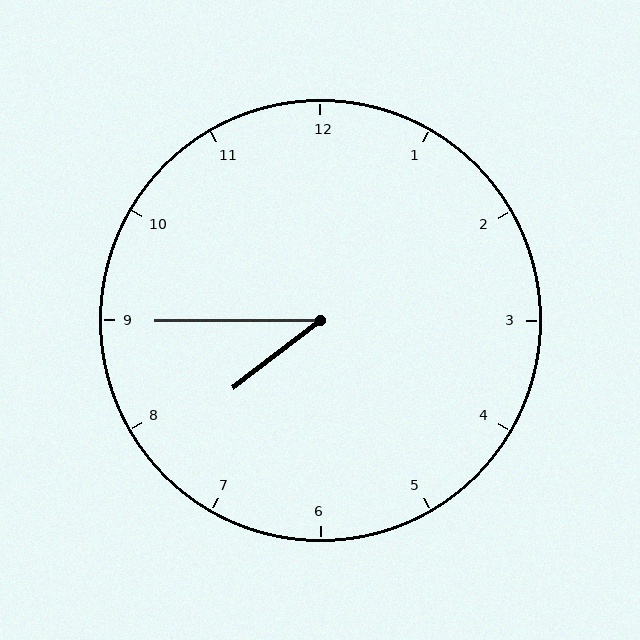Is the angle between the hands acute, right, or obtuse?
It is acute.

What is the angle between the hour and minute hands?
Approximately 38 degrees.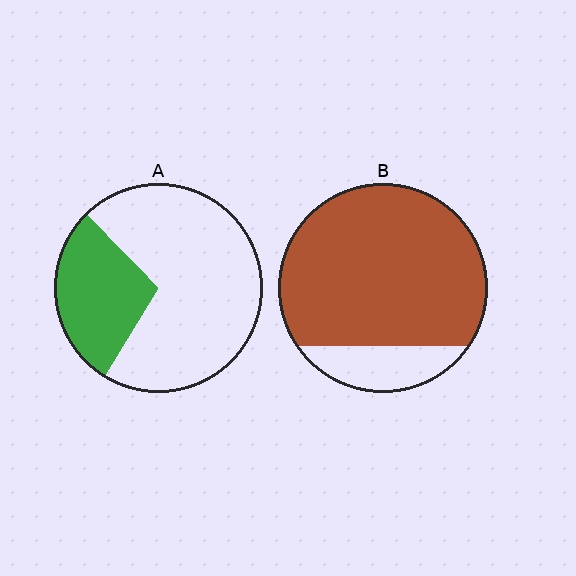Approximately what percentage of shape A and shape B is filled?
A is approximately 30% and B is approximately 85%.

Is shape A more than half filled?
No.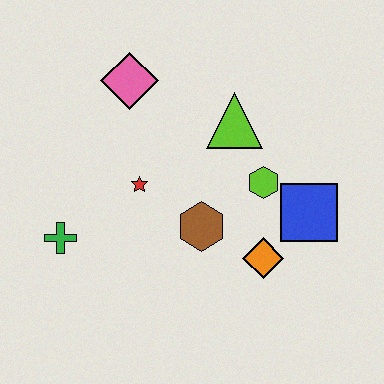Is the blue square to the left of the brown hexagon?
No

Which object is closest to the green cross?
The red star is closest to the green cross.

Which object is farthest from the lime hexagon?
The green cross is farthest from the lime hexagon.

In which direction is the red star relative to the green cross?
The red star is to the right of the green cross.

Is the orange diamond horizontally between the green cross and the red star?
No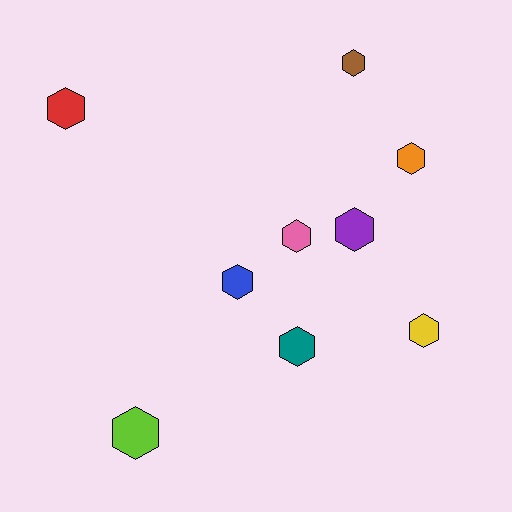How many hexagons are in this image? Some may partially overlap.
There are 9 hexagons.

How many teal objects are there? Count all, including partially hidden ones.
There is 1 teal object.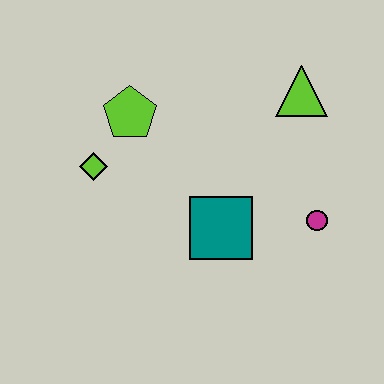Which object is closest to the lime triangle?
The magenta circle is closest to the lime triangle.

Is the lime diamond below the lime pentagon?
Yes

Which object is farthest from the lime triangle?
The lime diamond is farthest from the lime triangle.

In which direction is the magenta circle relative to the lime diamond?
The magenta circle is to the right of the lime diamond.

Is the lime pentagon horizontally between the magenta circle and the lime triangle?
No